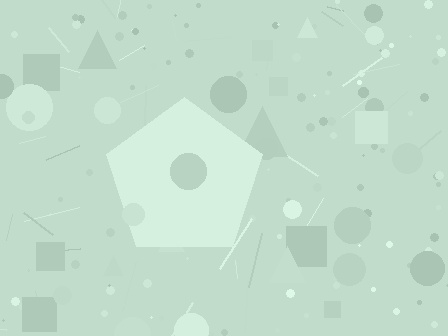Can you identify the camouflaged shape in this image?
The camouflaged shape is a pentagon.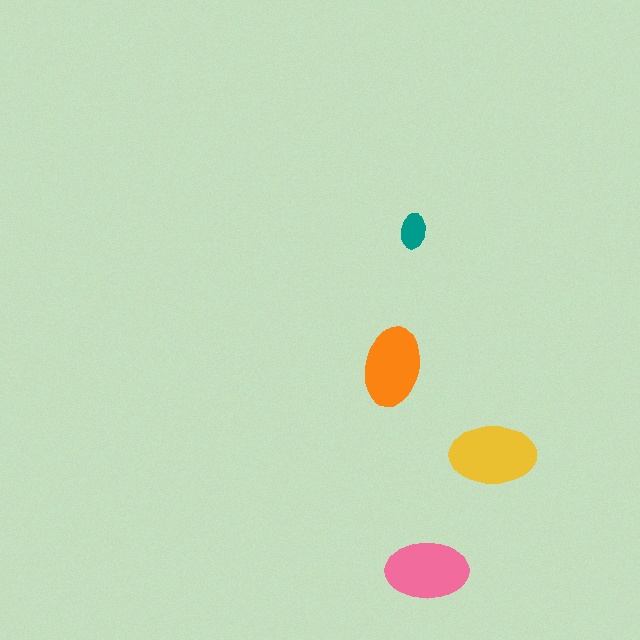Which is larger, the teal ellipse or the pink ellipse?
The pink one.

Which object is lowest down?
The pink ellipse is bottommost.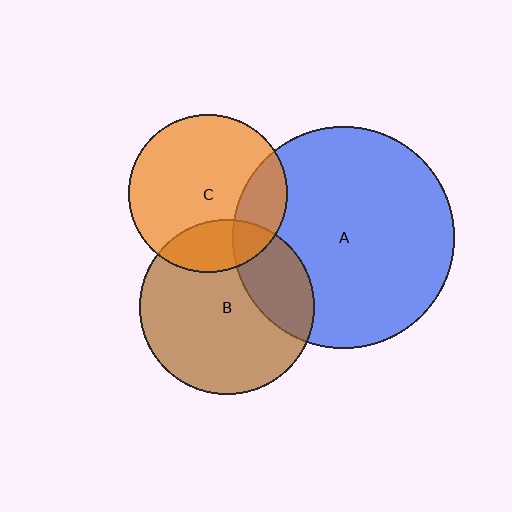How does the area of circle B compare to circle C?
Approximately 1.2 times.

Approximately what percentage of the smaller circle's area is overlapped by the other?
Approximately 25%.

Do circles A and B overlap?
Yes.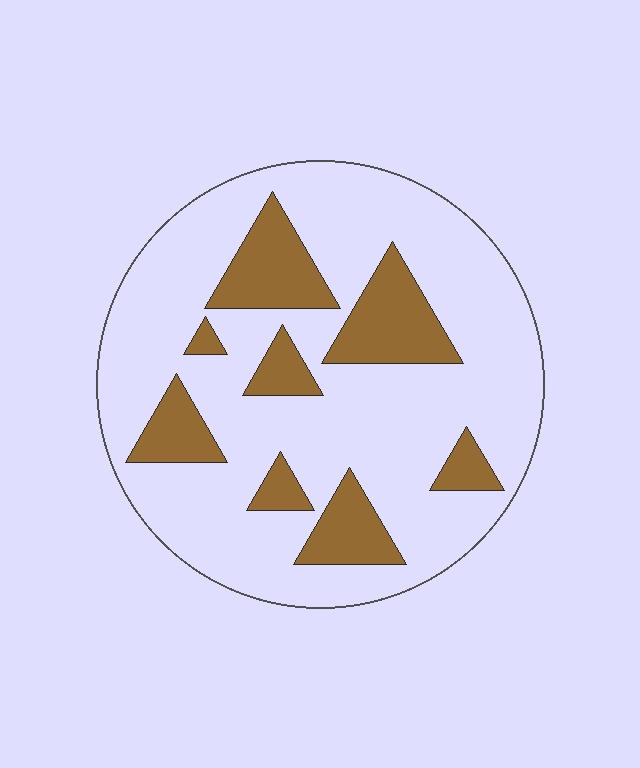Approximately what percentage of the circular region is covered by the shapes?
Approximately 25%.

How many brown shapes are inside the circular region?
8.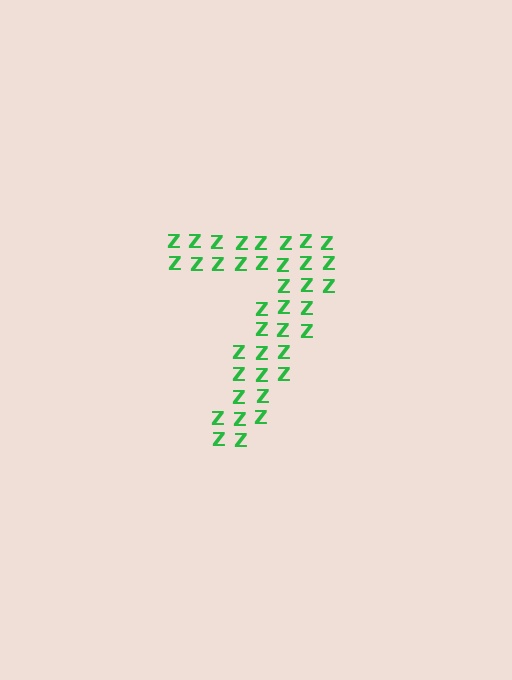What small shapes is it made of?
It is made of small letter Z's.